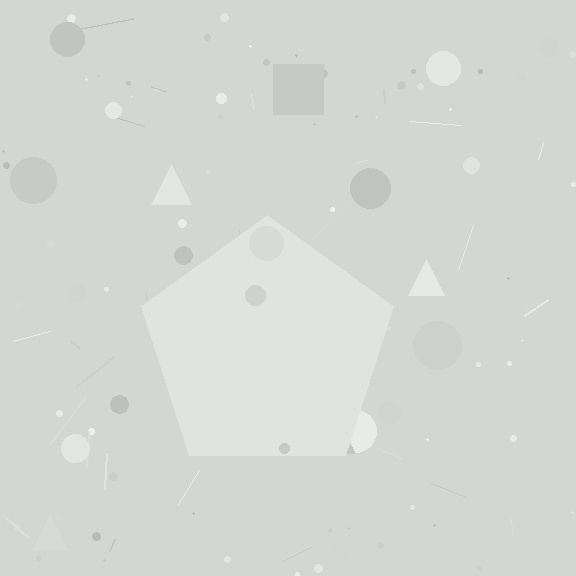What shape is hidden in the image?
A pentagon is hidden in the image.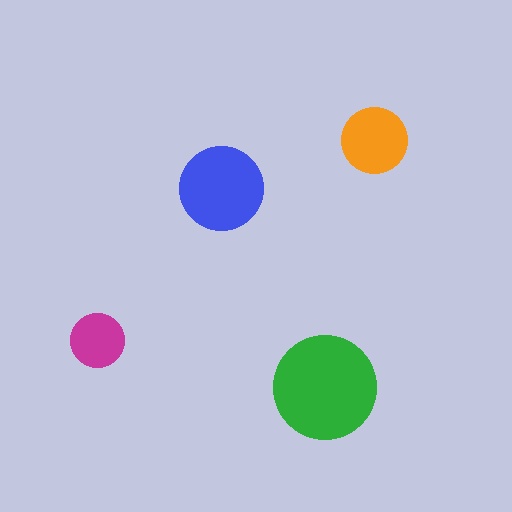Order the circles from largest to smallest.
the green one, the blue one, the orange one, the magenta one.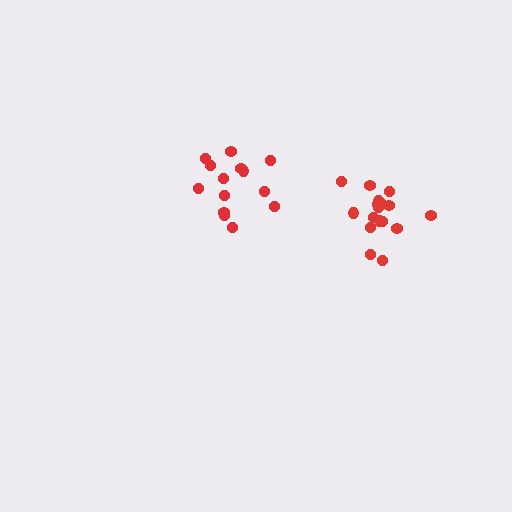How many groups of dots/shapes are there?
There are 2 groups.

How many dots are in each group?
Group 1: 17 dots, Group 2: 14 dots (31 total).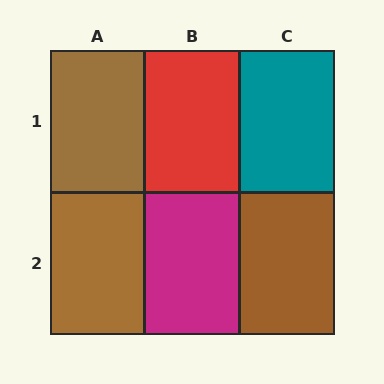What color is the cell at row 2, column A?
Brown.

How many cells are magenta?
1 cell is magenta.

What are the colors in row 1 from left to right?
Brown, red, teal.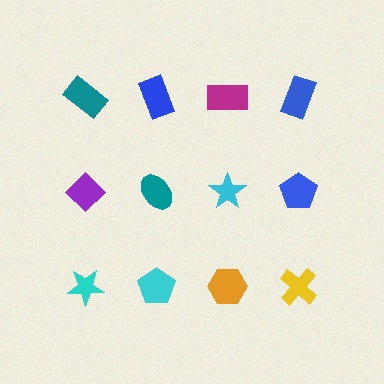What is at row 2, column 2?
A teal ellipse.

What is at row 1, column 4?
A blue rectangle.